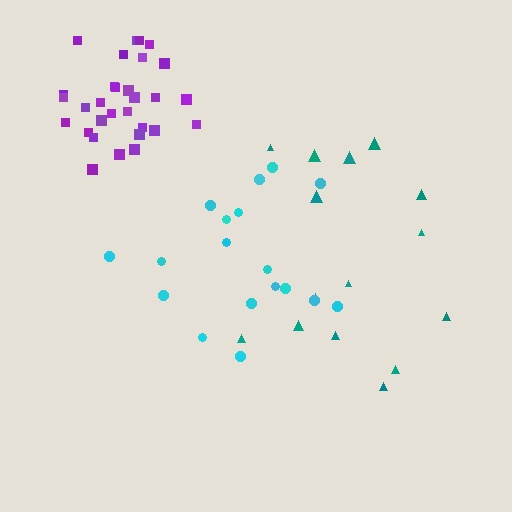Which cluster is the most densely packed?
Purple.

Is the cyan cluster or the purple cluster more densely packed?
Purple.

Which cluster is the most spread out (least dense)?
Teal.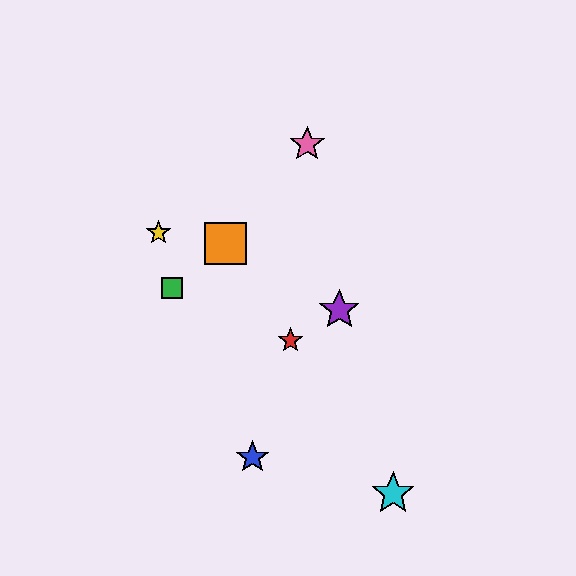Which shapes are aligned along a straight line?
The red star, the orange square, the cyan star are aligned along a straight line.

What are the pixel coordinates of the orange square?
The orange square is at (226, 244).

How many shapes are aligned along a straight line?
3 shapes (the red star, the orange square, the cyan star) are aligned along a straight line.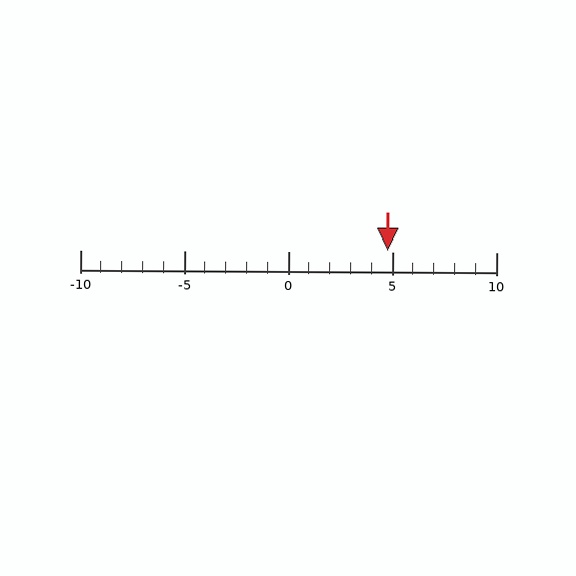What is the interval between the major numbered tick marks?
The major tick marks are spaced 5 units apart.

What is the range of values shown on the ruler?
The ruler shows values from -10 to 10.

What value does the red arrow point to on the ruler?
The red arrow points to approximately 5.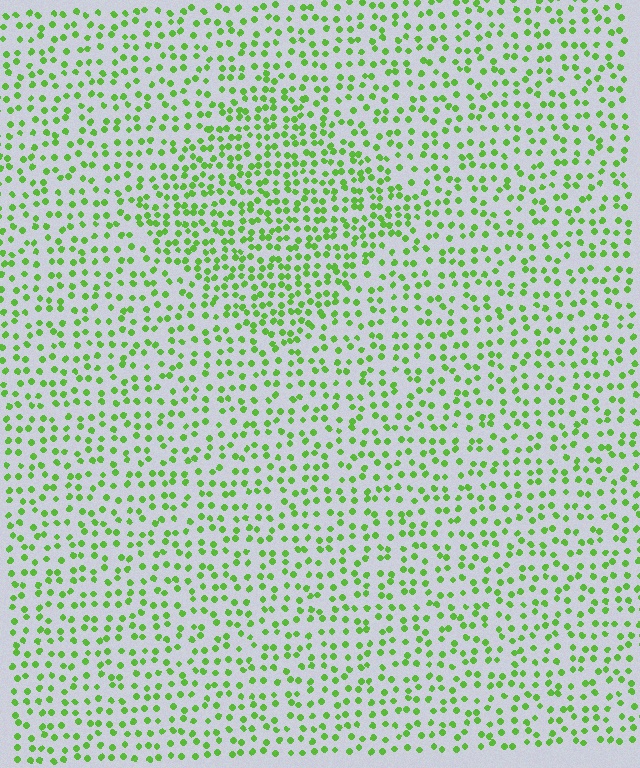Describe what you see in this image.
The image contains small lime elements arranged at two different densities. A diamond-shaped region is visible where the elements are more densely packed than the surrounding area.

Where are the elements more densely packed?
The elements are more densely packed inside the diamond boundary.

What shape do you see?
I see a diamond.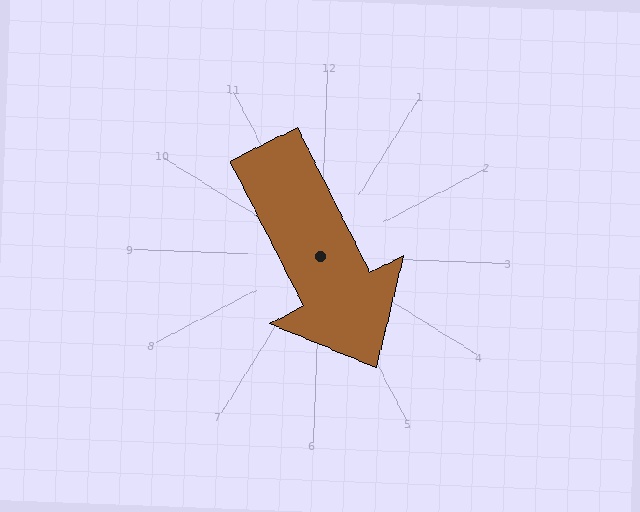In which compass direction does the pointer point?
Southeast.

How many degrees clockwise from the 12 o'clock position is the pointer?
Approximately 151 degrees.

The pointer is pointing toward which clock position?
Roughly 5 o'clock.